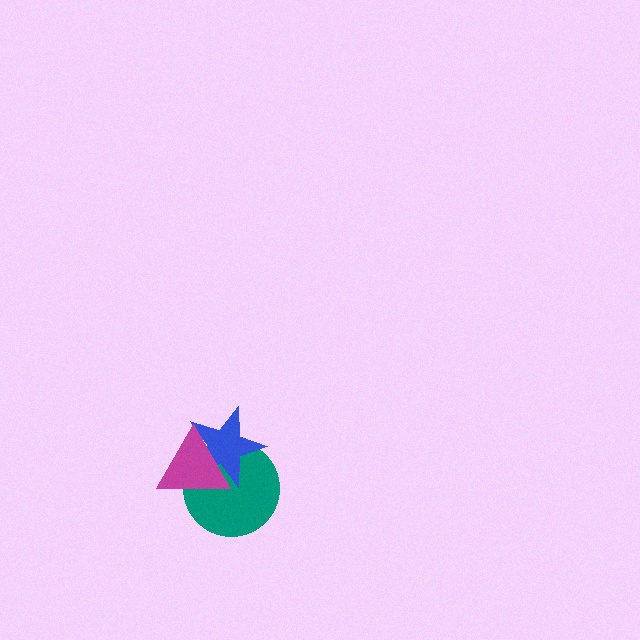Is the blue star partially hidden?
Yes, it is partially covered by another shape.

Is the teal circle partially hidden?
Yes, it is partially covered by another shape.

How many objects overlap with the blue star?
2 objects overlap with the blue star.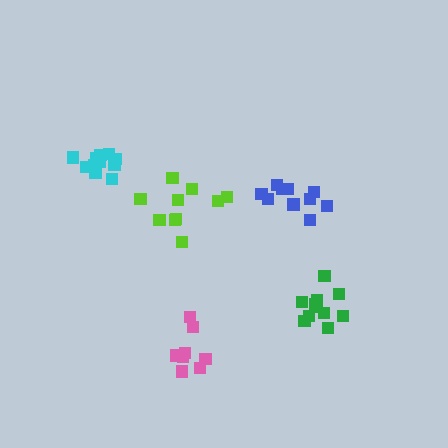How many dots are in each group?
Group 1: 10 dots, Group 2: 12 dots, Group 3: 10 dots, Group 4: 11 dots, Group 5: 8 dots (51 total).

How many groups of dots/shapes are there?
There are 5 groups.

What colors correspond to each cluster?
The clusters are colored: blue, green, lime, cyan, pink.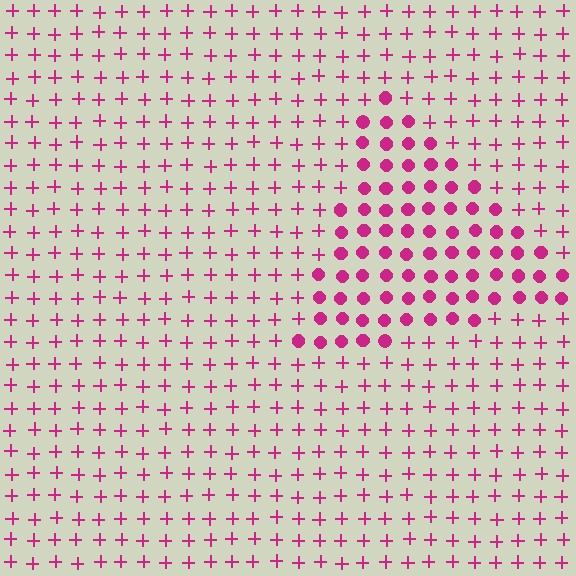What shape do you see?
I see a triangle.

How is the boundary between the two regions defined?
The boundary is defined by a change in element shape: circles inside vs. plus signs outside. All elements share the same color and spacing.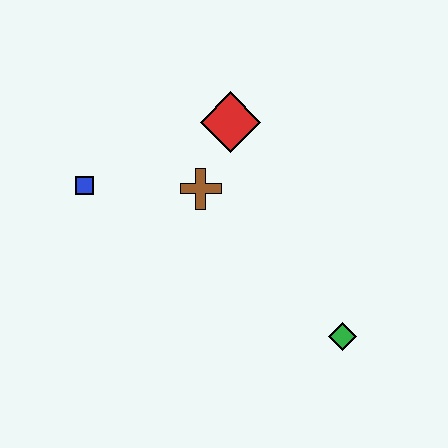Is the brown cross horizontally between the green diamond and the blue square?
Yes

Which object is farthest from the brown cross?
The green diamond is farthest from the brown cross.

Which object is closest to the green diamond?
The brown cross is closest to the green diamond.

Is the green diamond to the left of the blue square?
No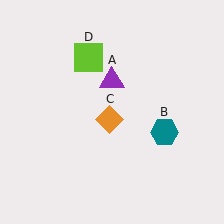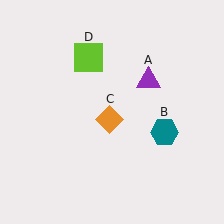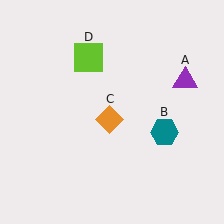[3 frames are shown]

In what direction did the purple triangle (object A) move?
The purple triangle (object A) moved right.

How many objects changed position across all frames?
1 object changed position: purple triangle (object A).